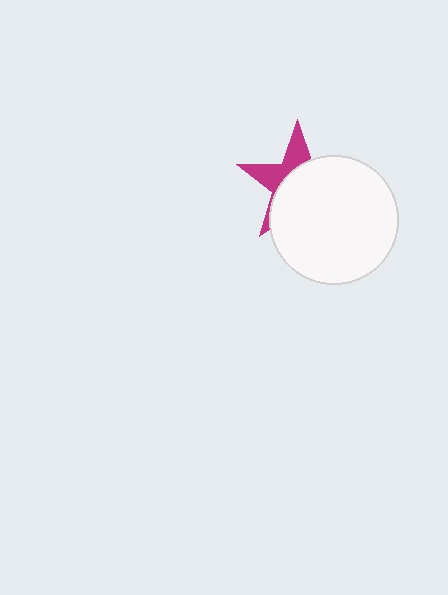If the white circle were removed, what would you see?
You would see the complete magenta star.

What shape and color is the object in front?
The object in front is a white circle.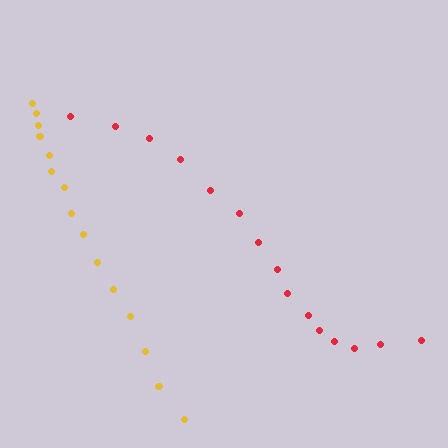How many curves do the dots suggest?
There are 2 distinct paths.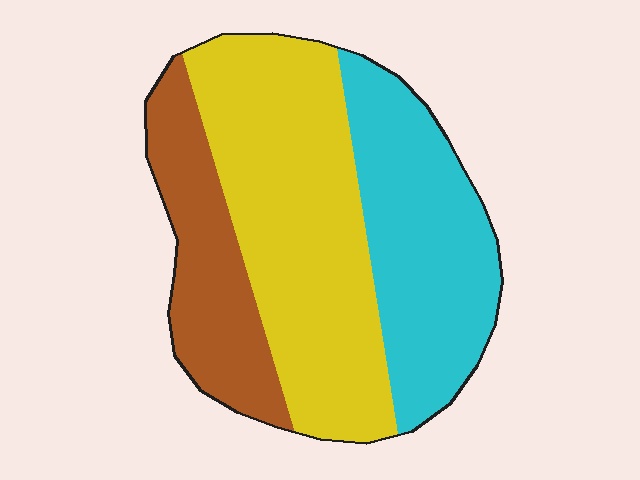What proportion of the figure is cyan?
Cyan takes up between a sixth and a third of the figure.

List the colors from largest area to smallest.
From largest to smallest: yellow, cyan, brown.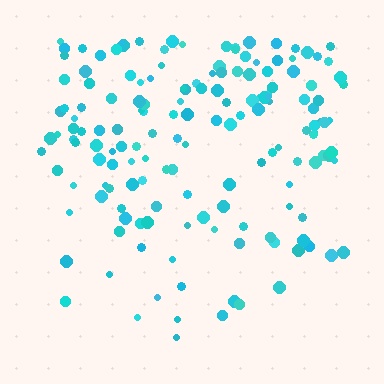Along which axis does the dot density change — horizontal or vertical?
Vertical.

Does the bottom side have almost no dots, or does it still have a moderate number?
Still a moderate number, just noticeably fewer than the top.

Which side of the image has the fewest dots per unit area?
The bottom.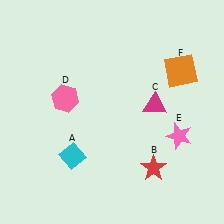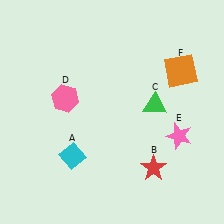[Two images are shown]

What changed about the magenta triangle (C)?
In Image 1, C is magenta. In Image 2, it changed to green.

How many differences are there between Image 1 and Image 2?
There is 1 difference between the two images.